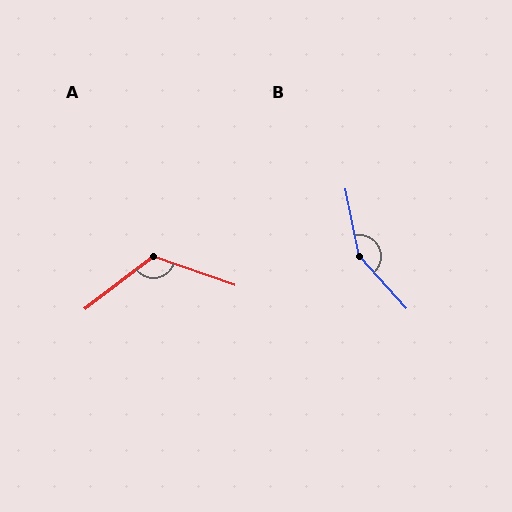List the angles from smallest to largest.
A (124°), B (149°).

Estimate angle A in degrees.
Approximately 124 degrees.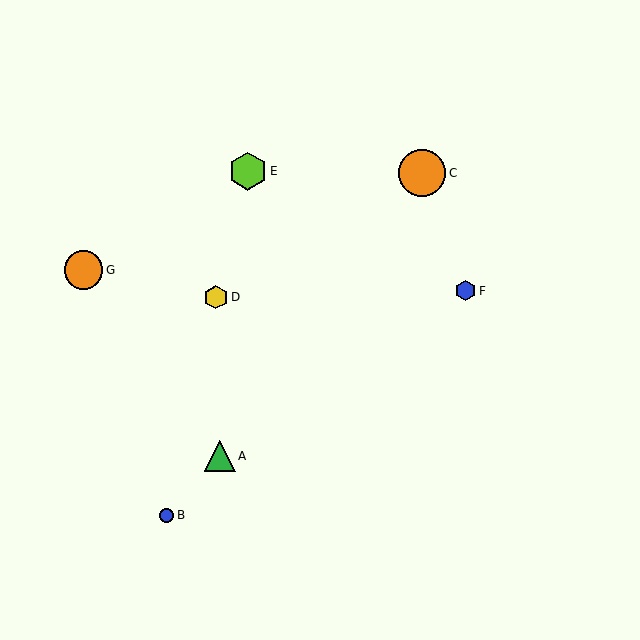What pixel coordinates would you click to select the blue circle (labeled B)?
Click at (167, 515) to select the blue circle B.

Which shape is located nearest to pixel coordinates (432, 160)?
The orange circle (labeled C) at (422, 173) is nearest to that location.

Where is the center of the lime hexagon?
The center of the lime hexagon is at (248, 171).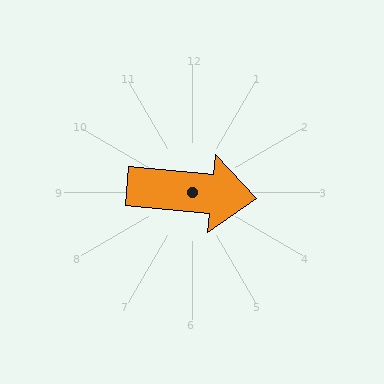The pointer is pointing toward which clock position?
Roughly 3 o'clock.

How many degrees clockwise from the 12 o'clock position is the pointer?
Approximately 95 degrees.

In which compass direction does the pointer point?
East.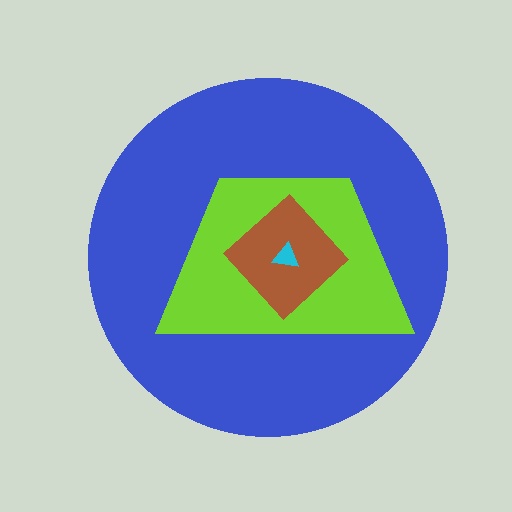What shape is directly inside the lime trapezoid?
The brown diamond.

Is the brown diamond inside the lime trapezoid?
Yes.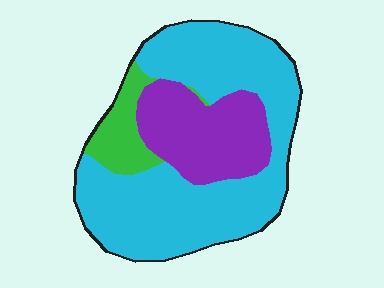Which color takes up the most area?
Cyan, at roughly 65%.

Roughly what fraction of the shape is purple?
Purple takes up about one quarter (1/4) of the shape.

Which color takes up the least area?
Green, at roughly 10%.